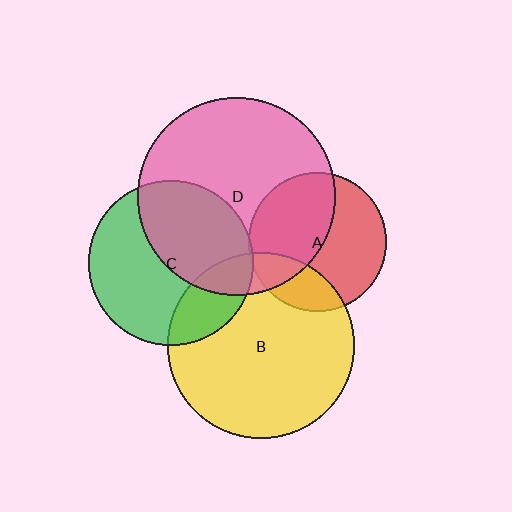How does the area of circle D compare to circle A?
Approximately 2.1 times.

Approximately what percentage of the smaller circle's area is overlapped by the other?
Approximately 45%.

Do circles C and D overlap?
Yes.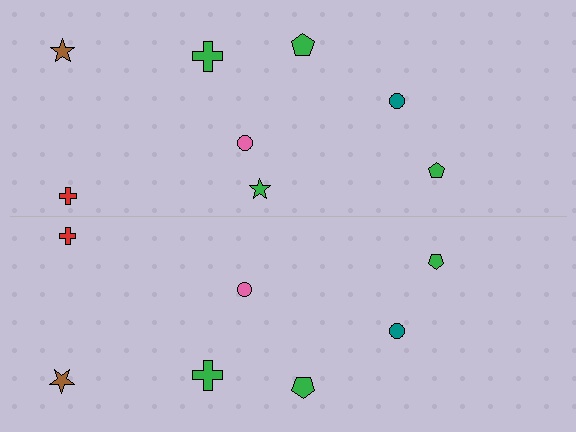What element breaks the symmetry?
A green star is missing from the bottom side.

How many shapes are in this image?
There are 15 shapes in this image.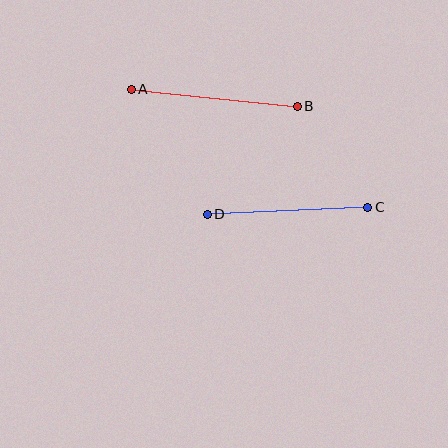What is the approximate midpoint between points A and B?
The midpoint is at approximately (214, 98) pixels.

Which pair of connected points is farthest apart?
Points A and B are farthest apart.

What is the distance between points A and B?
The distance is approximately 167 pixels.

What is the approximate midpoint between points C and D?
The midpoint is at approximately (287, 211) pixels.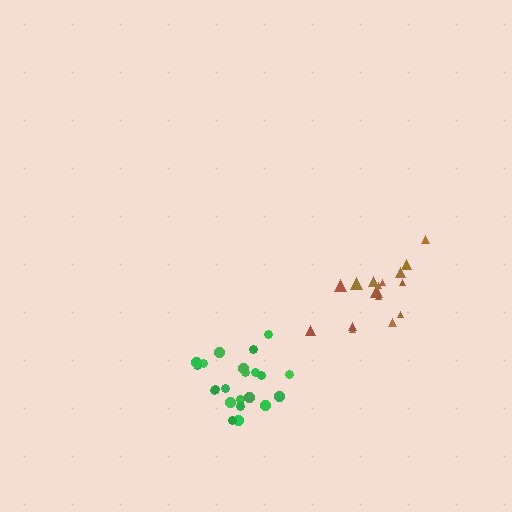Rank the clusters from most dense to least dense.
green, brown.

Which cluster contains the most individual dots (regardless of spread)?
Green (22).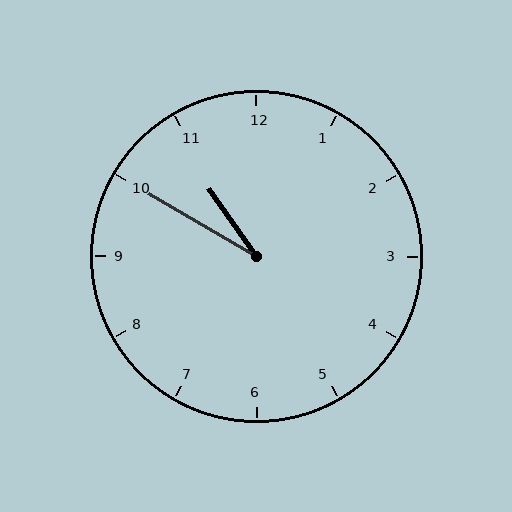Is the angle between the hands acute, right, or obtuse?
It is acute.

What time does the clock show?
10:50.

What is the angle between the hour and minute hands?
Approximately 25 degrees.